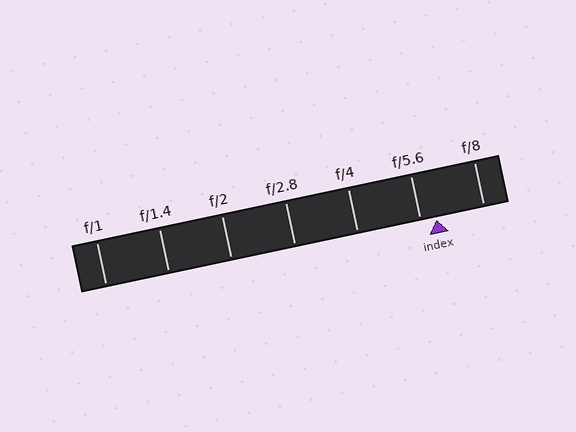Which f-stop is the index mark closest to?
The index mark is closest to f/5.6.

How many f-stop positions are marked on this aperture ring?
There are 7 f-stop positions marked.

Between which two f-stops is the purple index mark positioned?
The index mark is between f/5.6 and f/8.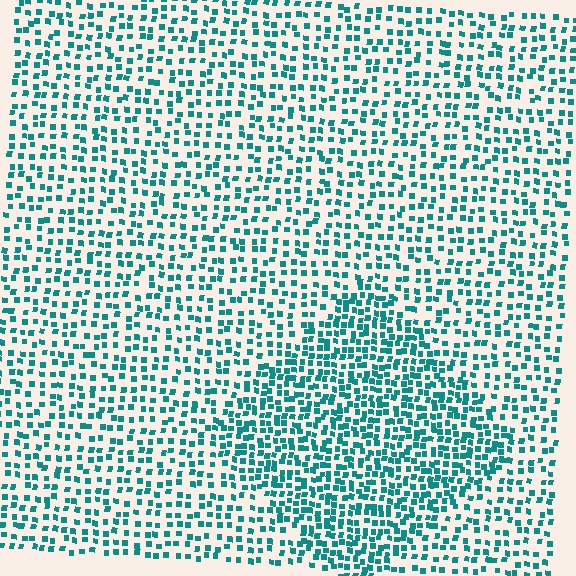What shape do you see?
I see a diamond.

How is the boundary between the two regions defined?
The boundary is defined by a change in element density (approximately 1.8x ratio). All elements are the same color, size, and shape.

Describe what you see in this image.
The image contains small teal elements arranged at two different densities. A diamond-shaped region is visible where the elements are more densely packed than the surrounding area.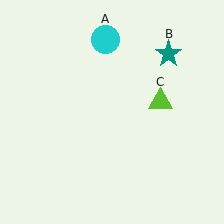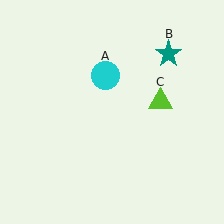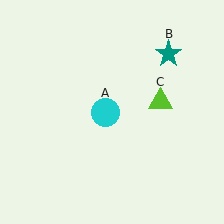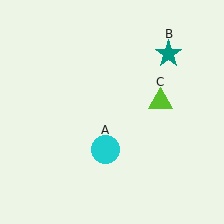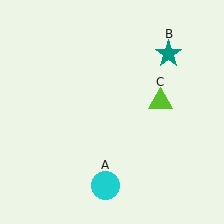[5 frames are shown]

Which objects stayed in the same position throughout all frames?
Teal star (object B) and lime triangle (object C) remained stationary.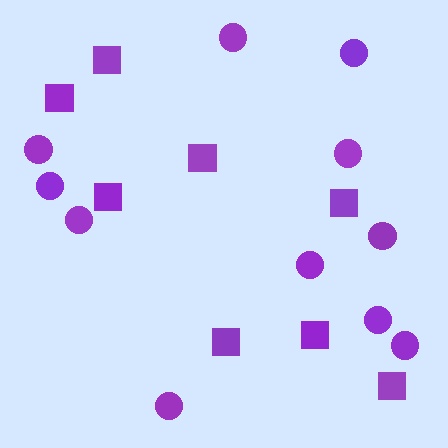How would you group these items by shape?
There are 2 groups: one group of squares (8) and one group of circles (11).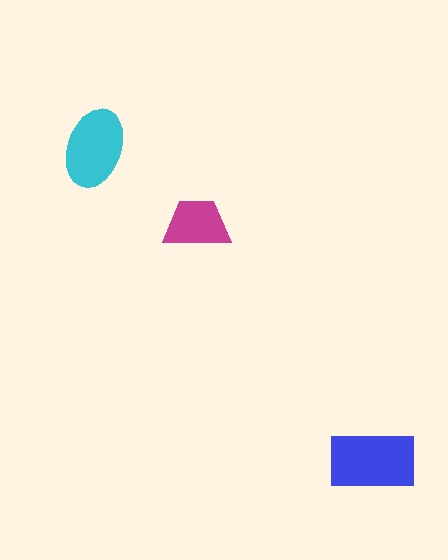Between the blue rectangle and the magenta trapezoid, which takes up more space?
The blue rectangle.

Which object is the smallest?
The magenta trapezoid.